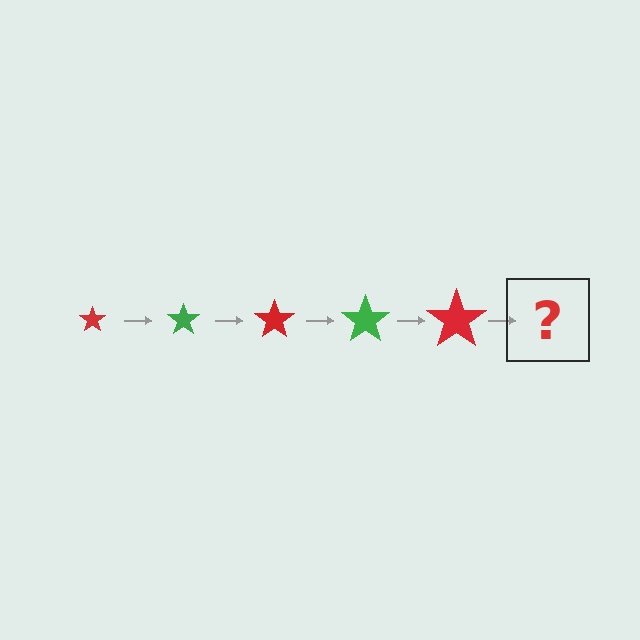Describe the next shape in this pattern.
It should be a green star, larger than the previous one.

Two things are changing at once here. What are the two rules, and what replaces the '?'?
The two rules are that the star grows larger each step and the color cycles through red and green. The '?' should be a green star, larger than the previous one.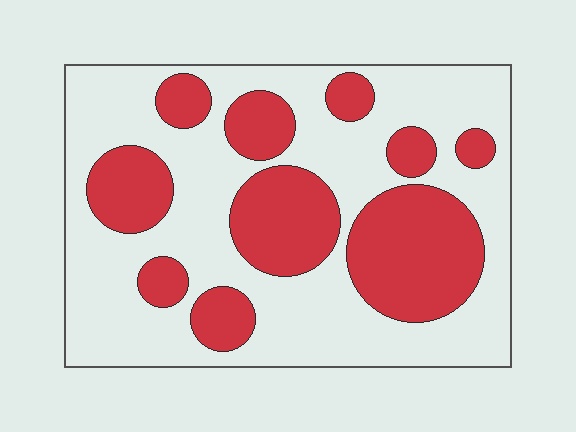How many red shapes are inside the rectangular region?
10.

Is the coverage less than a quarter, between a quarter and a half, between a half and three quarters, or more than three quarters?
Between a quarter and a half.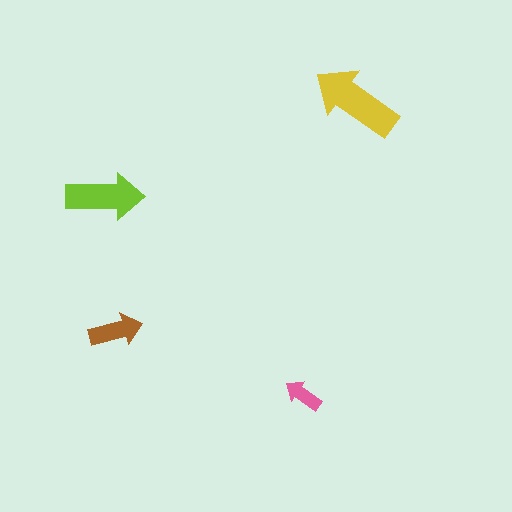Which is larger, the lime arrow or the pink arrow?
The lime one.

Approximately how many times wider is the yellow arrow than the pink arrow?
About 2.5 times wider.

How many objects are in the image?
There are 4 objects in the image.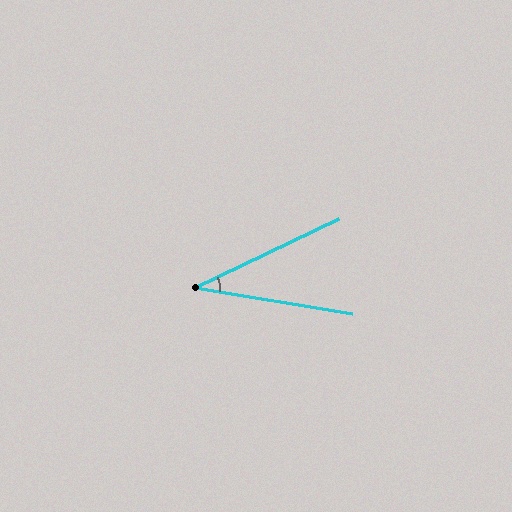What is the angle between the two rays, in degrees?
Approximately 35 degrees.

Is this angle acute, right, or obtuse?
It is acute.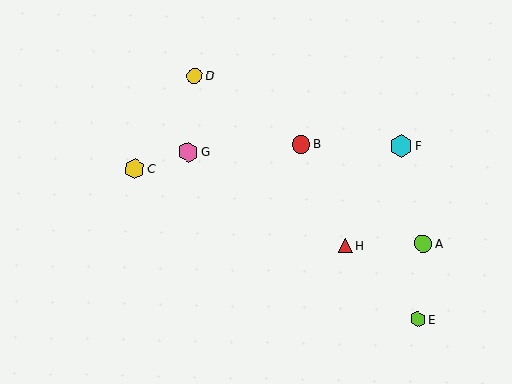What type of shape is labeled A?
Shape A is a lime circle.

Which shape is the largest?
The cyan hexagon (labeled F) is the largest.